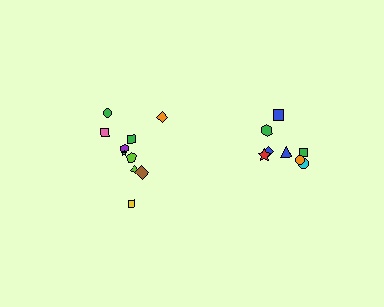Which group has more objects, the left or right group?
The left group.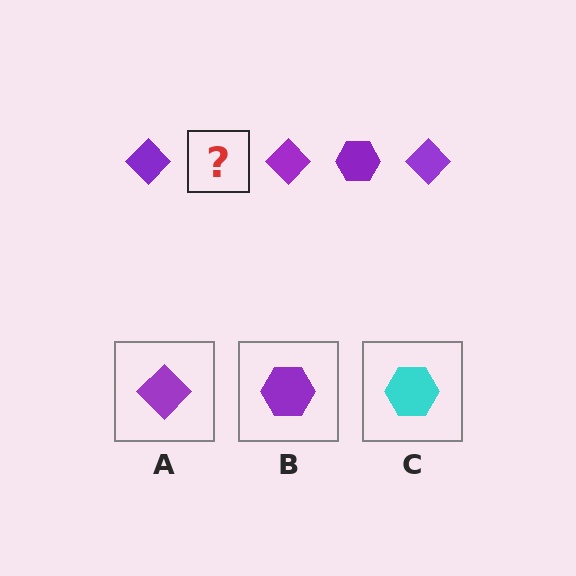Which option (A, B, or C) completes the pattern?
B.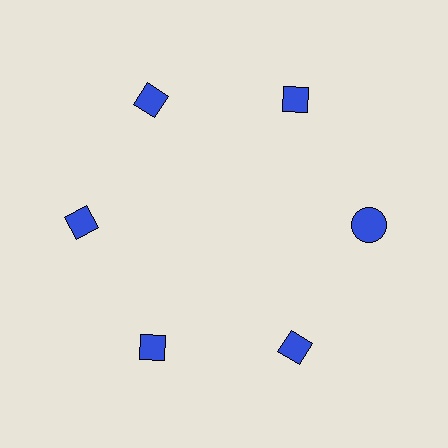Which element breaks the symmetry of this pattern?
The blue circle at roughly the 3 o'clock position breaks the symmetry. All other shapes are blue diamonds.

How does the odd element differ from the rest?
It has a different shape: circle instead of diamond.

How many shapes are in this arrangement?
There are 6 shapes arranged in a ring pattern.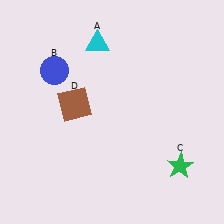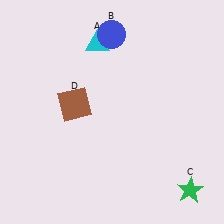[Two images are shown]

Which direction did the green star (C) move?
The green star (C) moved down.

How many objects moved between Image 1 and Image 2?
2 objects moved between the two images.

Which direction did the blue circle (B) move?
The blue circle (B) moved right.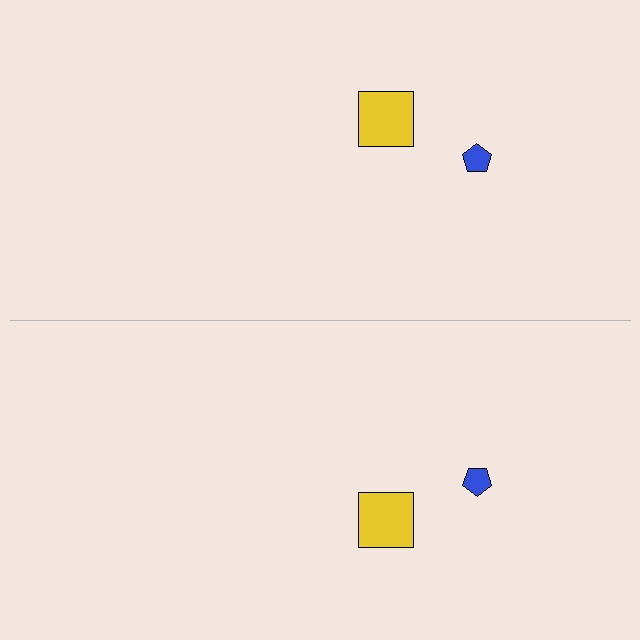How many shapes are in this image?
There are 4 shapes in this image.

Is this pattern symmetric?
Yes, this pattern has bilateral (reflection) symmetry.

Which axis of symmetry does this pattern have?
The pattern has a horizontal axis of symmetry running through the center of the image.